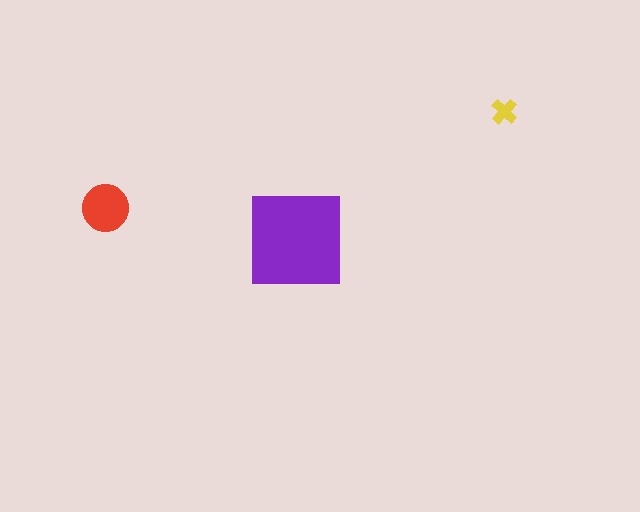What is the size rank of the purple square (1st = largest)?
1st.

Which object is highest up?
The yellow cross is topmost.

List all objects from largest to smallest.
The purple square, the red circle, the yellow cross.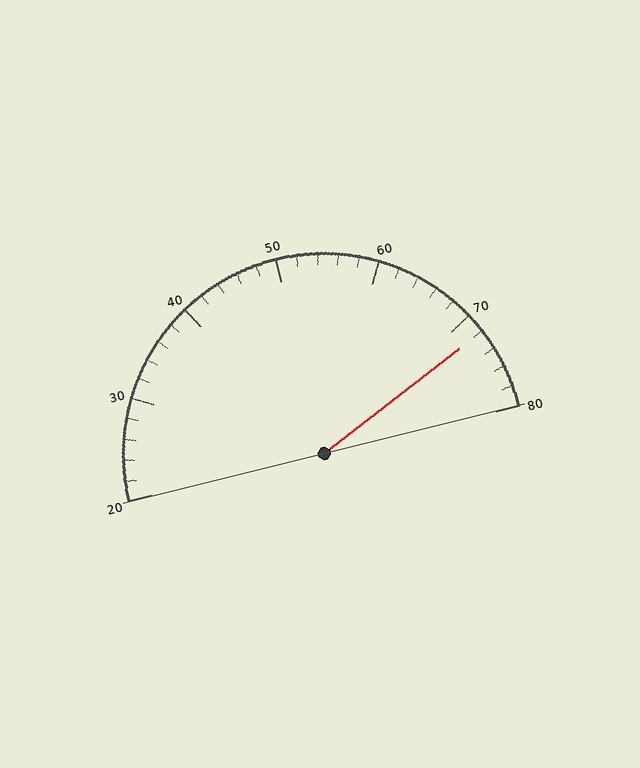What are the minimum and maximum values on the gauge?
The gauge ranges from 20 to 80.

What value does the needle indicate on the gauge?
The needle indicates approximately 72.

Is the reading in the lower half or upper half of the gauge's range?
The reading is in the upper half of the range (20 to 80).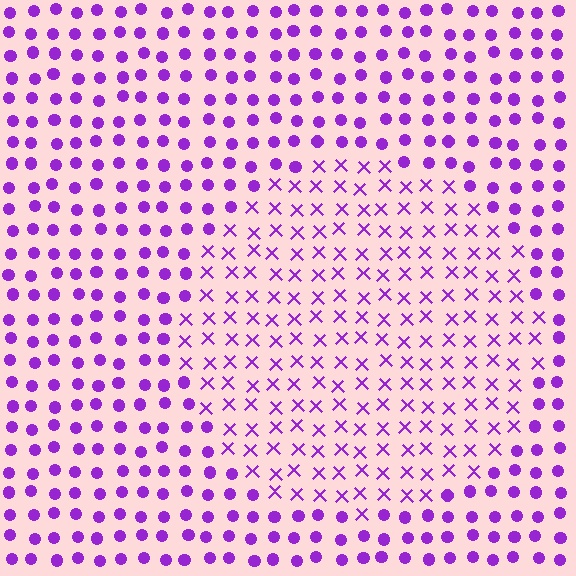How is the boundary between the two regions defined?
The boundary is defined by a change in element shape: X marks inside vs. circles outside. All elements share the same color and spacing.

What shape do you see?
I see a circle.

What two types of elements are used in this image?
The image uses X marks inside the circle region and circles outside it.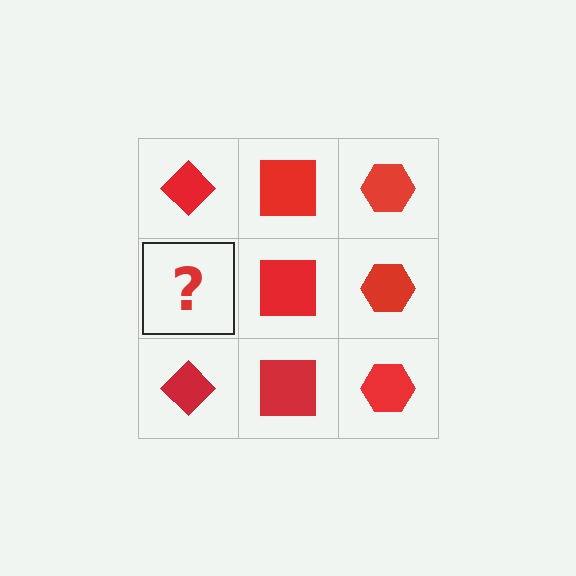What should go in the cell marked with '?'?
The missing cell should contain a red diamond.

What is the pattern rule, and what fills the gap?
The rule is that each column has a consistent shape. The gap should be filled with a red diamond.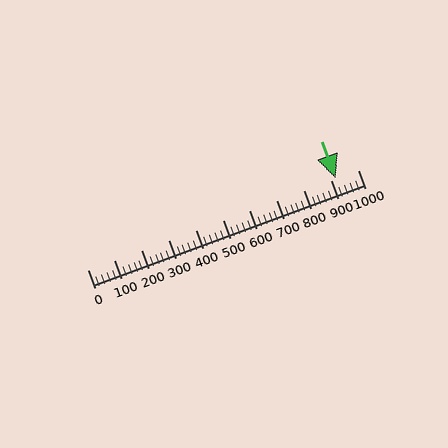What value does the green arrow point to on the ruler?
The green arrow points to approximately 920.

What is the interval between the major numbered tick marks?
The major tick marks are spaced 100 units apart.